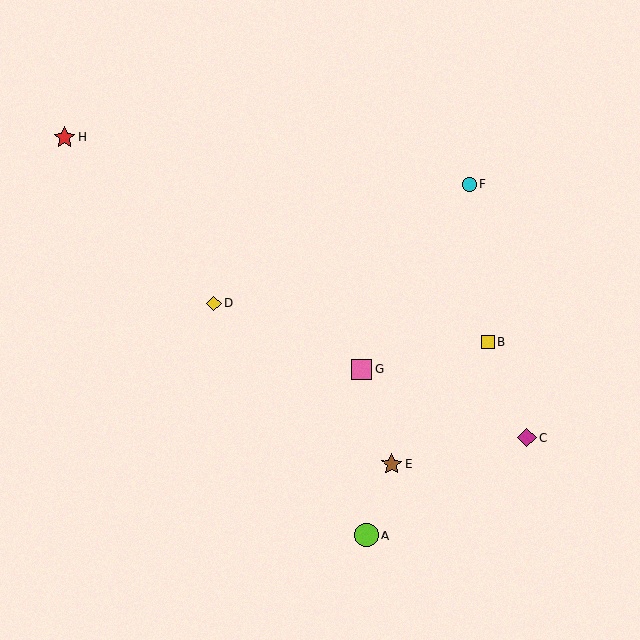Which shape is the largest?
The lime circle (labeled A) is the largest.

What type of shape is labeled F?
Shape F is a cyan circle.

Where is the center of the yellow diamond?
The center of the yellow diamond is at (214, 304).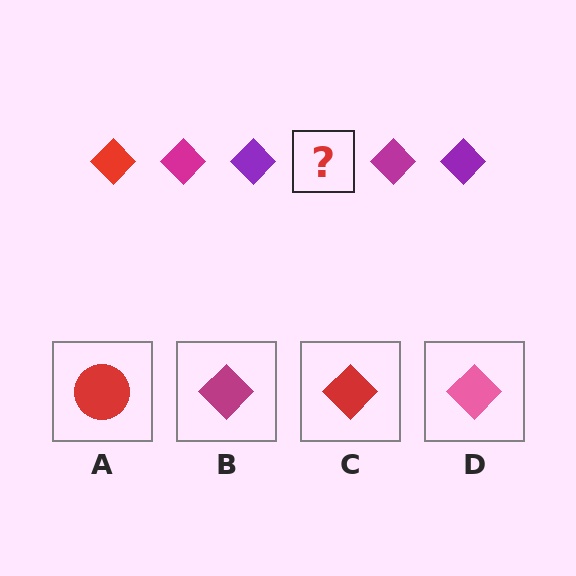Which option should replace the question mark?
Option C.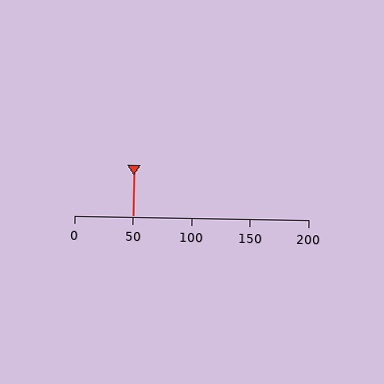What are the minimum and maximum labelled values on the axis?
The axis runs from 0 to 200.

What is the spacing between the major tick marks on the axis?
The major ticks are spaced 50 apart.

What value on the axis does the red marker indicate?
The marker indicates approximately 50.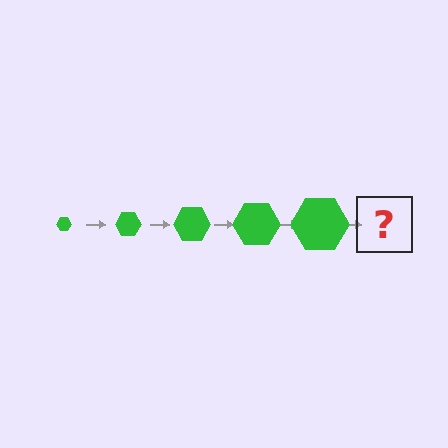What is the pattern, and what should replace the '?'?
The pattern is that the hexagon gets progressively larger each step. The '?' should be a green hexagon, larger than the previous one.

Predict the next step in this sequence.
The next step is a green hexagon, larger than the previous one.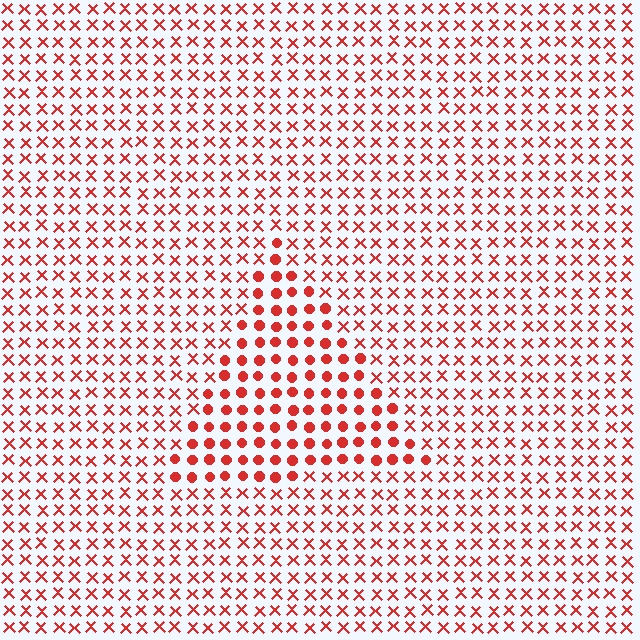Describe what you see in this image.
The image is filled with small red elements arranged in a uniform grid. A triangle-shaped region contains circles, while the surrounding area contains X marks. The boundary is defined purely by the change in element shape.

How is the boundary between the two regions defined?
The boundary is defined by a change in element shape: circles inside vs. X marks outside. All elements share the same color and spacing.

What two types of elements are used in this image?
The image uses circles inside the triangle region and X marks outside it.